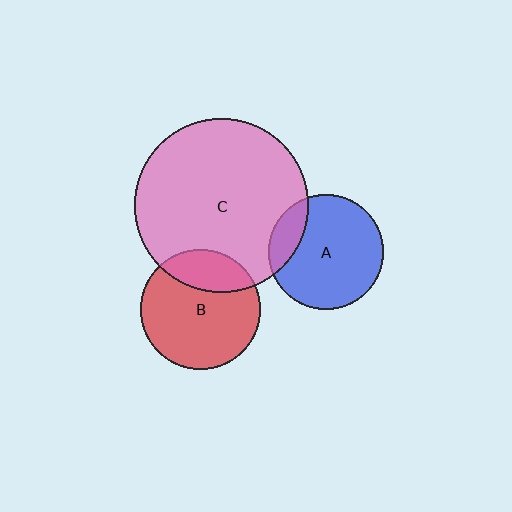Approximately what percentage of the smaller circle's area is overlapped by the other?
Approximately 15%.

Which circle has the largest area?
Circle C (pink).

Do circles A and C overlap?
Yes.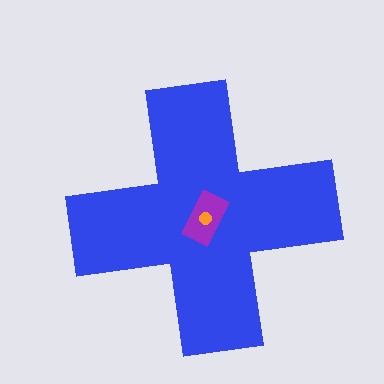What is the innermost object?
The orange circle.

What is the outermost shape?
The blue cross.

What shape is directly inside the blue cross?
The purple rectangle.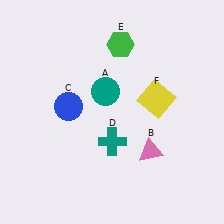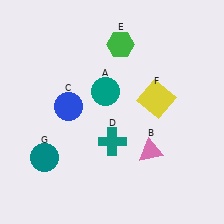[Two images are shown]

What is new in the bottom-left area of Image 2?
A teal circle (G) was added in the bottom-left area of Image 2.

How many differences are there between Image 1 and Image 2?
There is 1 difference between the two images.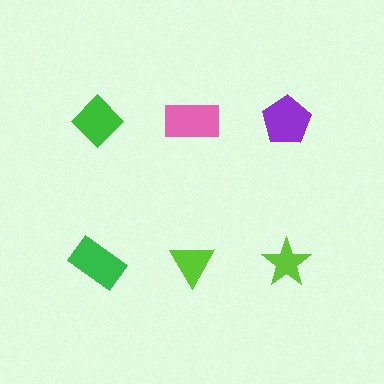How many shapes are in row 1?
3 shapes.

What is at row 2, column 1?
A green rectangle.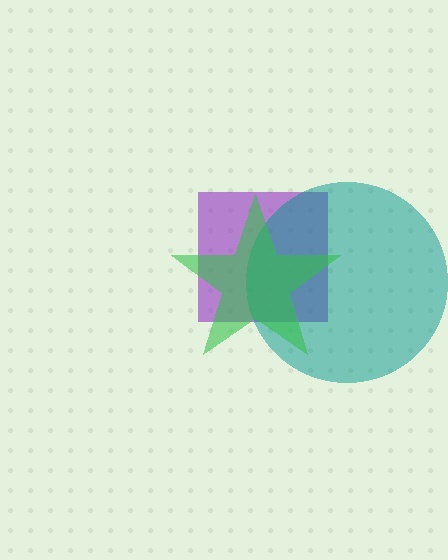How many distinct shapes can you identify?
There are 3 distinct shapes: a purple square, a teal circle, a green star.